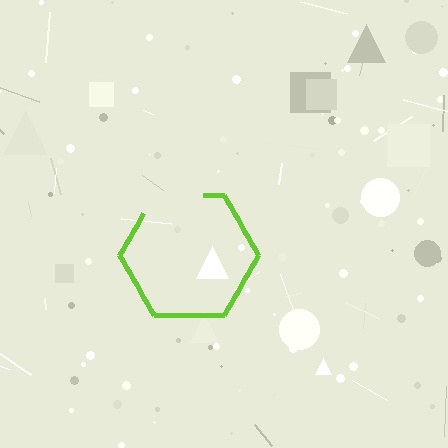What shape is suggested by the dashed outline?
The dashed outline suggests a hexagon.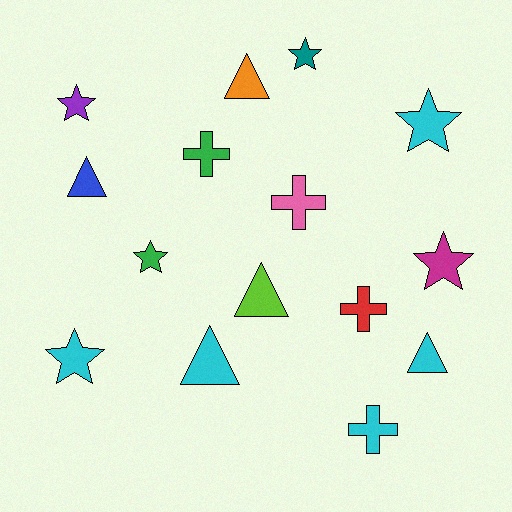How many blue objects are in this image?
There is 1 blue object.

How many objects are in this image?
There are 15 objects.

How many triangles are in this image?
There are 5 triangles.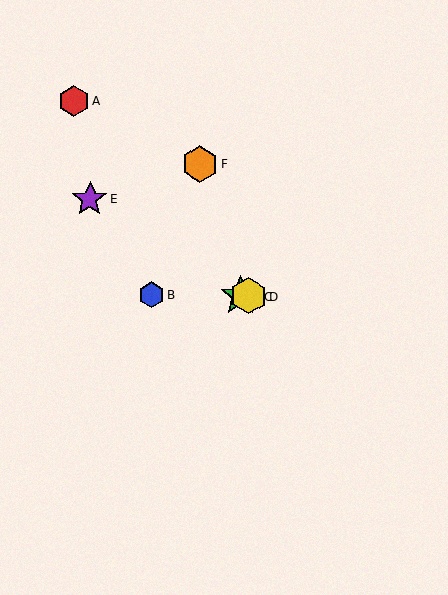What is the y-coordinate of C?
Object C is at y≈296.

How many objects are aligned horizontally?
3 objects (B, C, D) are aligned horizontally.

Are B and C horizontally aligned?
Yes, both are at y≈295.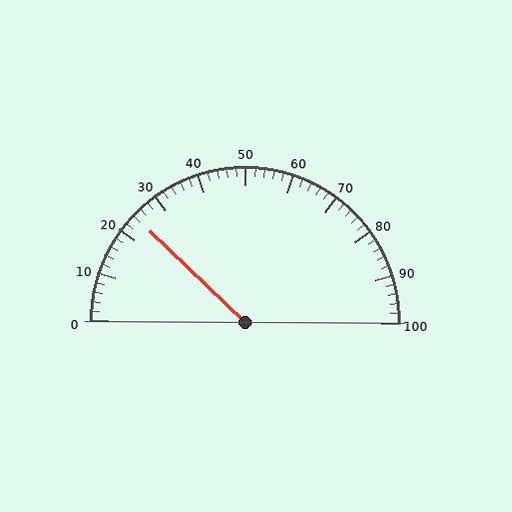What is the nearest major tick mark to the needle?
The nearest major tick mark is 20.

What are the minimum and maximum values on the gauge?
The gauge ranges from 0 to 100.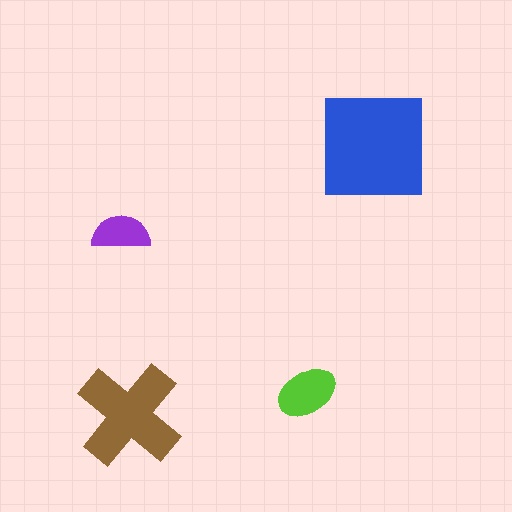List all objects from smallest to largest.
The purple semicircle, the lime ellipse, the brown cross, the blue square.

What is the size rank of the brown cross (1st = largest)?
2nd.